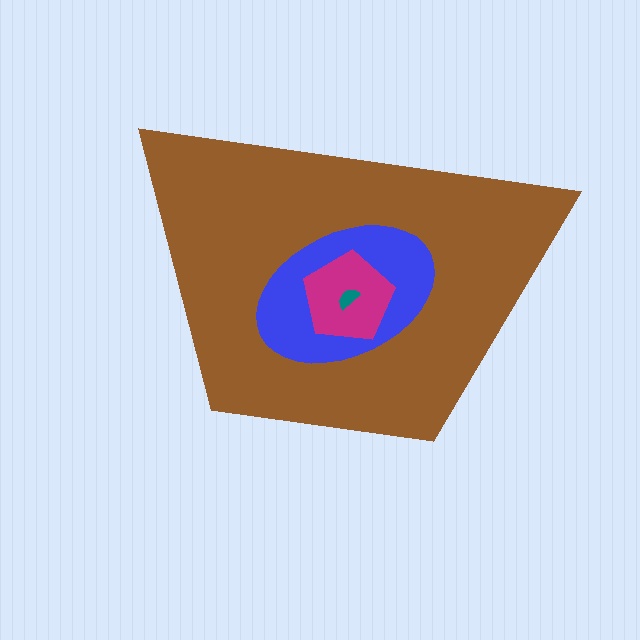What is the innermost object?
The teal semicircle.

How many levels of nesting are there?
4.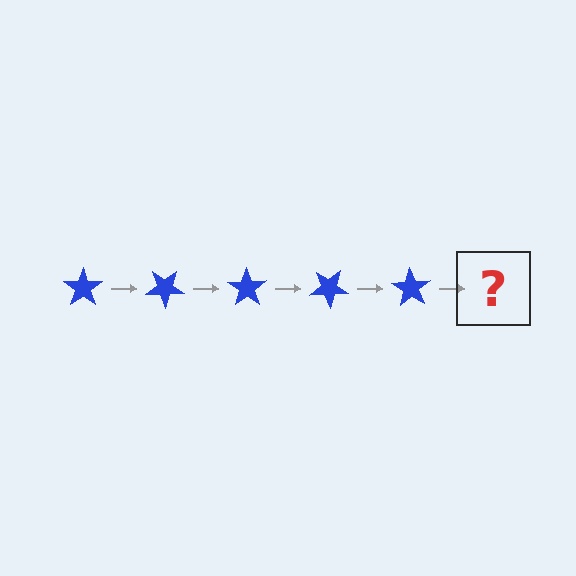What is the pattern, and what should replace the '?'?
The pattern is that the star rotates 35 degrees each step. The '?' should be a blue star rotated 175 degrees.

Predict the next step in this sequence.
The next step is a blue star rotated 175 degrees.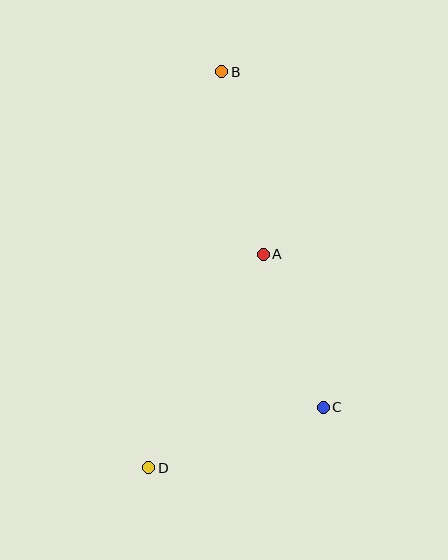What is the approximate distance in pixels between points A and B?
The distance between A and B is approximately 187 pixels.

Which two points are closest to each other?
Points A and C are closest to each other.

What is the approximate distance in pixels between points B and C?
The distance between B and C is approximately 351 pixels.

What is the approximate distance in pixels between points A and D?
The distance between A and D is approximately 242 pixels.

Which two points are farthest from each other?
Points B and D are farthest from each other.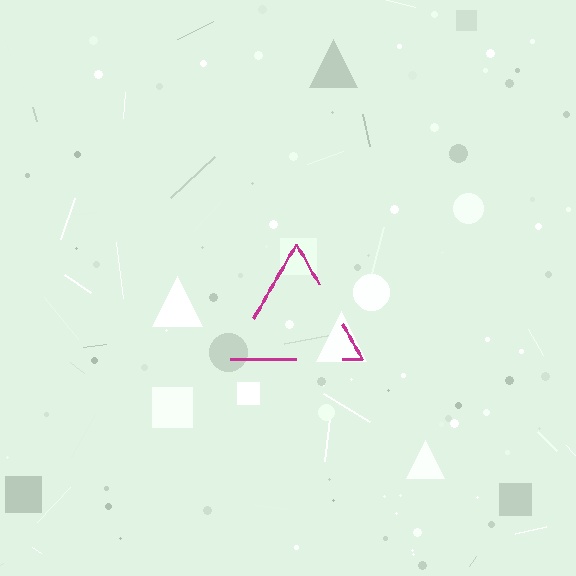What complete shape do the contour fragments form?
The contour fragments form a triangle.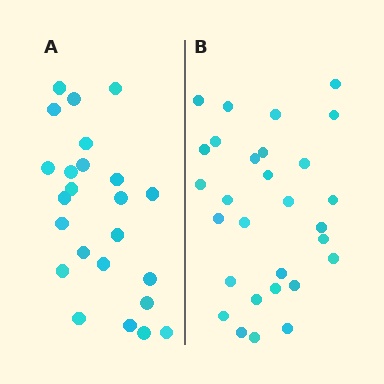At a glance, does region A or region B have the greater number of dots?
Region B (the right region) has more dots.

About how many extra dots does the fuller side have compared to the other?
Region B has about 5 more dots than region A.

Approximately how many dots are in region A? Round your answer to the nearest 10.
About 20 dots. (The exact count is 24, which rounds to 20.)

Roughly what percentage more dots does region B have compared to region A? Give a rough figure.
About 20% more.